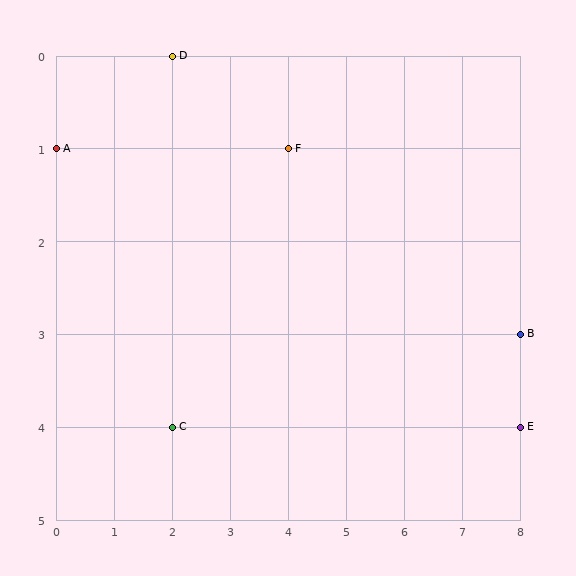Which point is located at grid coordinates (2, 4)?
Point C is at (2, 4).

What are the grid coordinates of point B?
Point B is at grid coordinates (8, 3).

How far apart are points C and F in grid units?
Points C and F are 2 columns and 3 rows apart (about 3.6 grid units diagonally).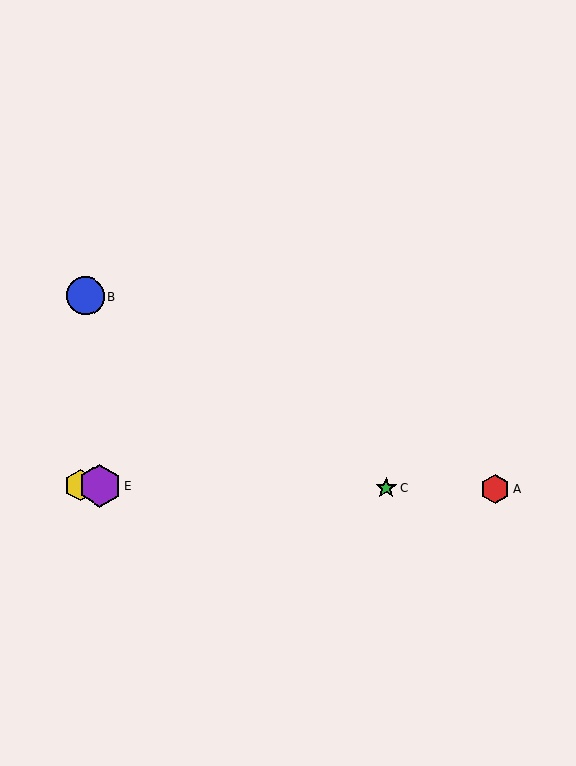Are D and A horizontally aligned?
Yes, both are at y≈486.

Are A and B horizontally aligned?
No, A is at y≈489 and B is at y≈296.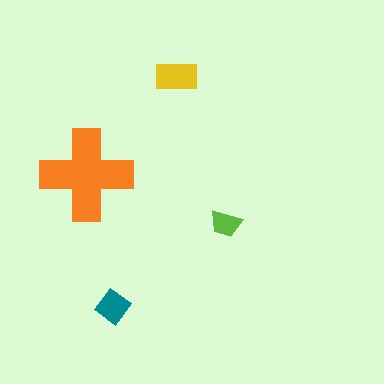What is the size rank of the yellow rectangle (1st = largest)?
2nd.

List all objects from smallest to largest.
The lime trapezoid, the teal diamond, the yellow rectangle, the orange cross.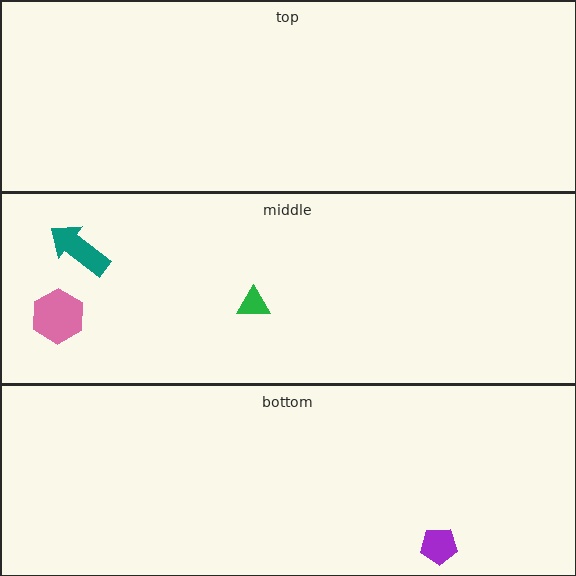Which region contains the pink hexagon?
The middle region.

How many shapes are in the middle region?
3.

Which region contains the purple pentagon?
The bottom region.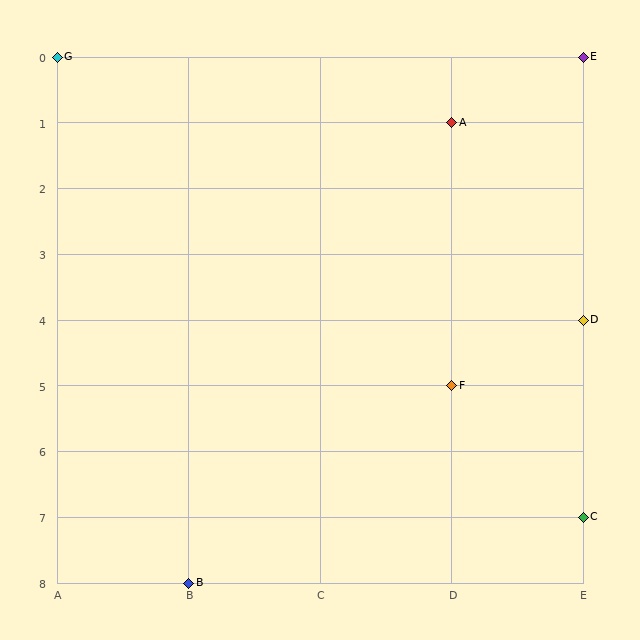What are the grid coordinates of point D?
Point D is at grid coordinates (E, 4).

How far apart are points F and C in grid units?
Points F and C are 1 column and 2 rows apart (about 2.2 grid units diagonally).